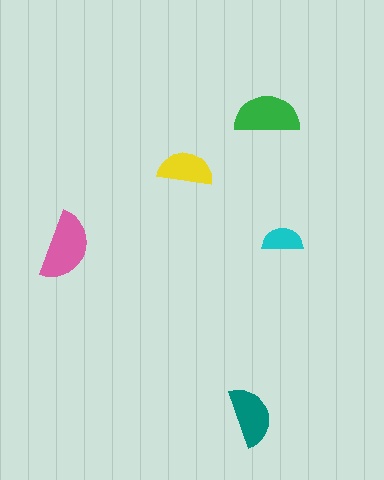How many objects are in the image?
There are 5 objects in the image.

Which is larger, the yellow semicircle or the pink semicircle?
The pink one.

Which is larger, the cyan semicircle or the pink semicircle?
The pink one.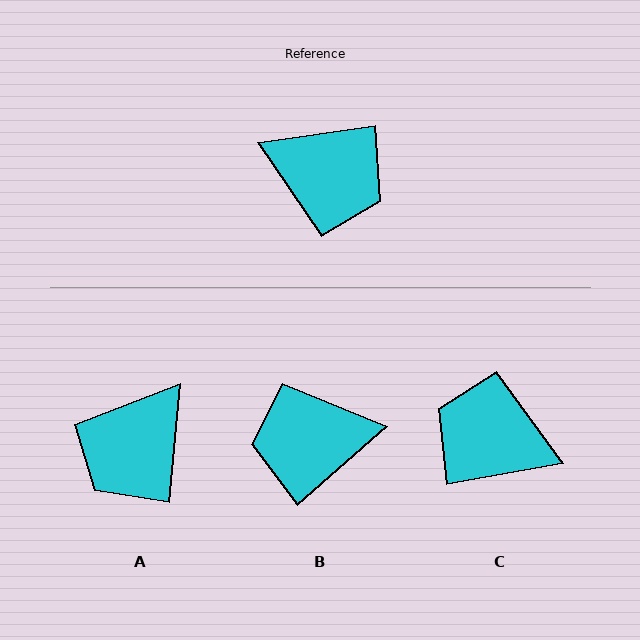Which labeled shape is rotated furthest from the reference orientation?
C, about 178 degrees away.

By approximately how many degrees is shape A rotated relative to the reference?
Approximately 103 degrees clockwise.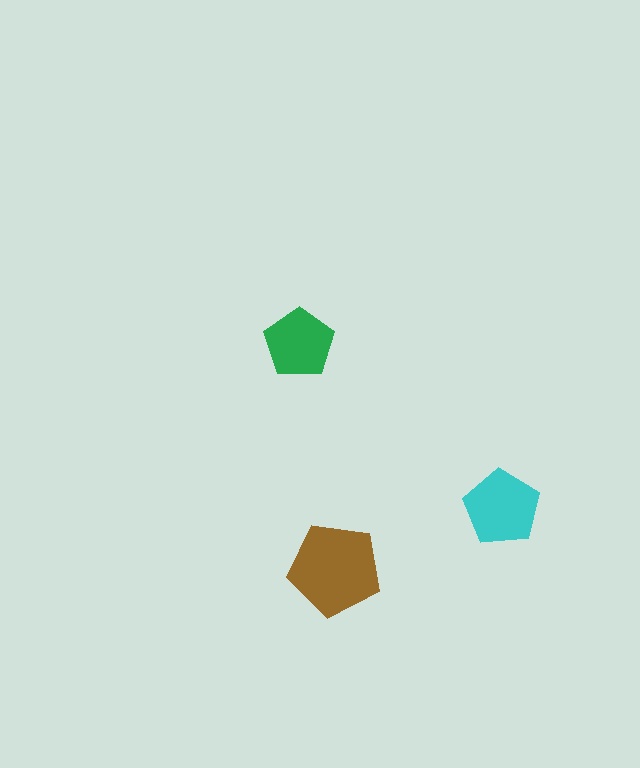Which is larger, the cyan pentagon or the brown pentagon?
The brown one.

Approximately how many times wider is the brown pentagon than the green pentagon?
About 1.5 times wider.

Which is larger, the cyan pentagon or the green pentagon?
The cyan one.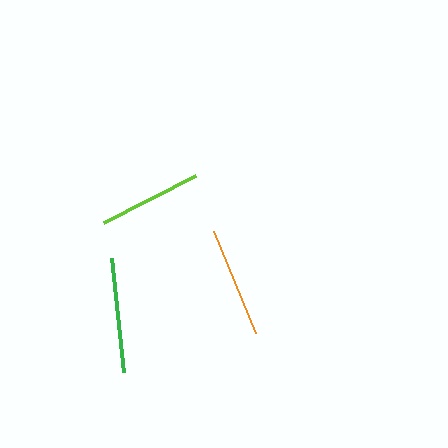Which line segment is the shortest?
The lime line is the shortest at approximately 103 pixels.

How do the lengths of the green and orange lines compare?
The green and orange lines are approximately the same length.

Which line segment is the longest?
The green line is the longest at approximately 115 pixels.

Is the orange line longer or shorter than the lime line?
The orange line is longer than the lime line.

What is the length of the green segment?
The green segment is approximately 115 pixels long.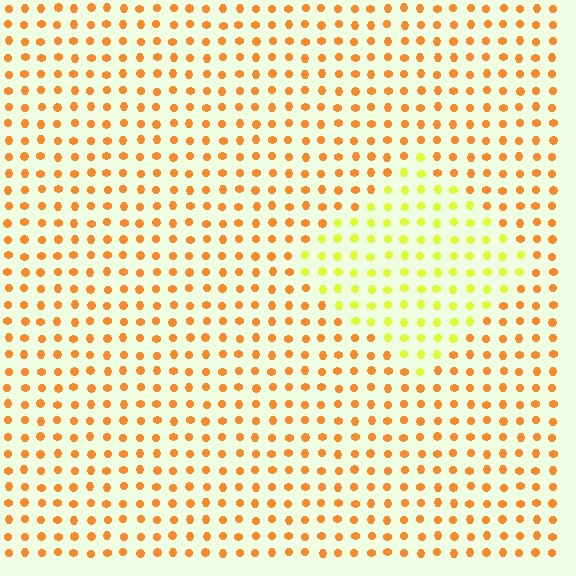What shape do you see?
I see a diamond.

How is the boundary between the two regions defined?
The boundary is defined purely by a slight shift in hue (about 42 degrees). Spacing, size, and orientation are identical on both sides.